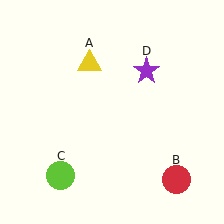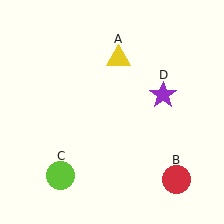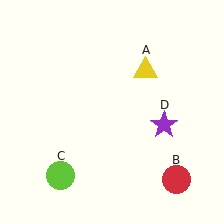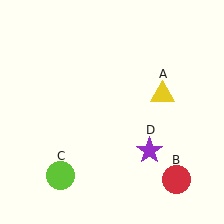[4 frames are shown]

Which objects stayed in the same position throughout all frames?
Red circle (object B) and lime circle (object C) remained stationary.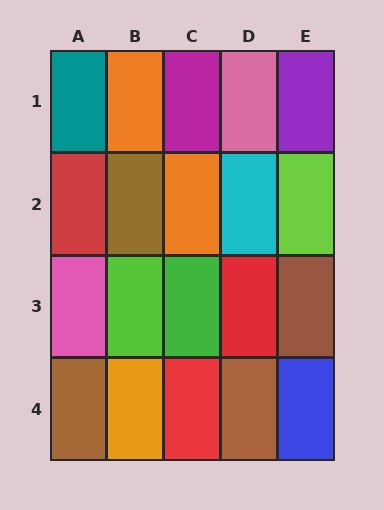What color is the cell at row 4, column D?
Brown.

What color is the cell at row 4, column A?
Brown.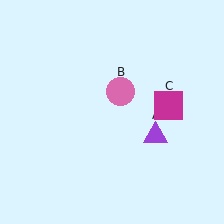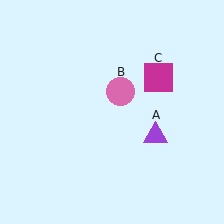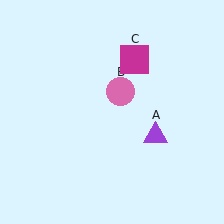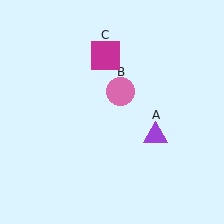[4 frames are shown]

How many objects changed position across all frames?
1 object changed position: magenta square (object C).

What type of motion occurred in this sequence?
The magenta square (object C) rotated counterclockwise around the center of the scene.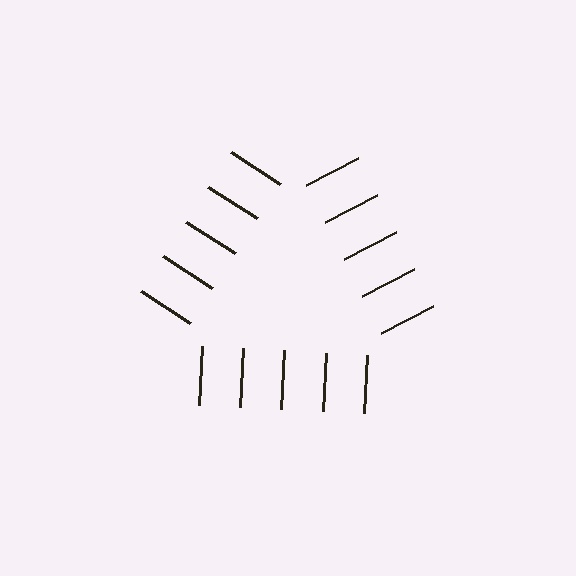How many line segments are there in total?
15 — 5 along each of the 3 edges.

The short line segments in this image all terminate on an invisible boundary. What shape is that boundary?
An illusory triangle — the line segments terminate on its edges but no continuous stroke is drawn.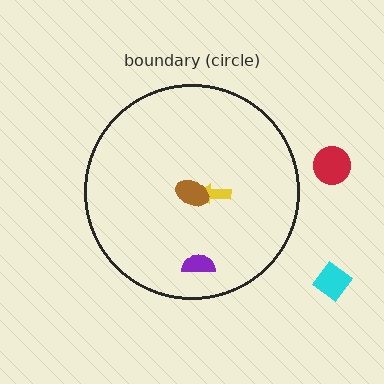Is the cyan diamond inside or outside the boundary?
Outside.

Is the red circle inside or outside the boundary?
Outside.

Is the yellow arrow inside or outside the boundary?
Inside.